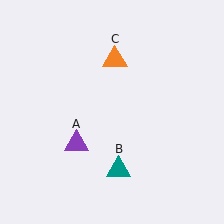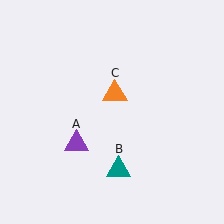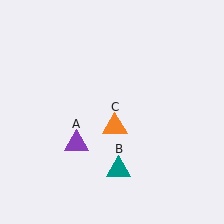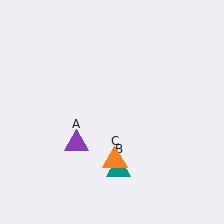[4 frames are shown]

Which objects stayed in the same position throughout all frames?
Purple triangle (object A) and teal triangle (object B) remained stationary.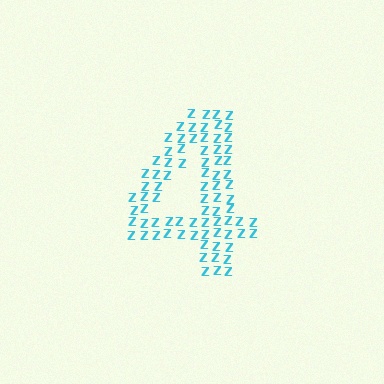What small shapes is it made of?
It is made of small letter Z's.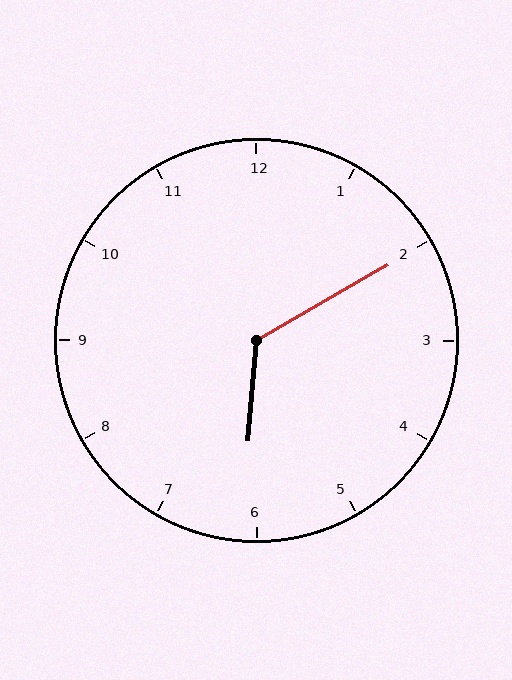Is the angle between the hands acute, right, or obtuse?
It is obtuse.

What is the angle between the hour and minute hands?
Approximately 125 degrees.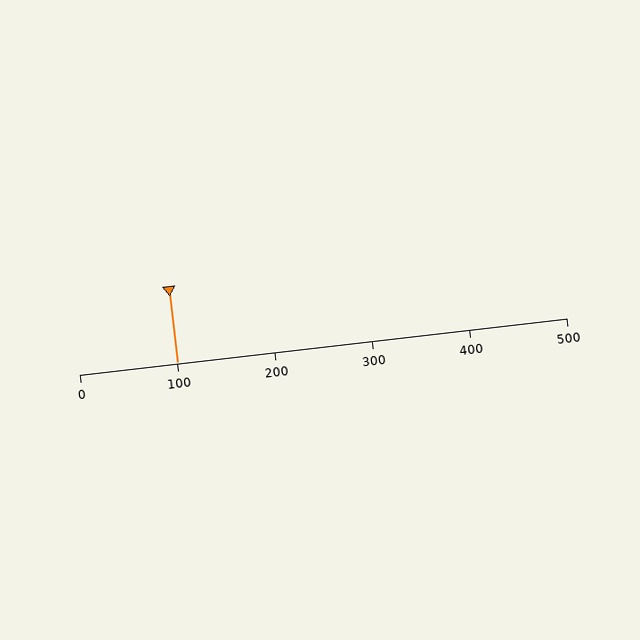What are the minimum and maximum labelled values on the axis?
The axis runs from 0 to 500.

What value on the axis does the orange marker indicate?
The marker indicates approximately 100.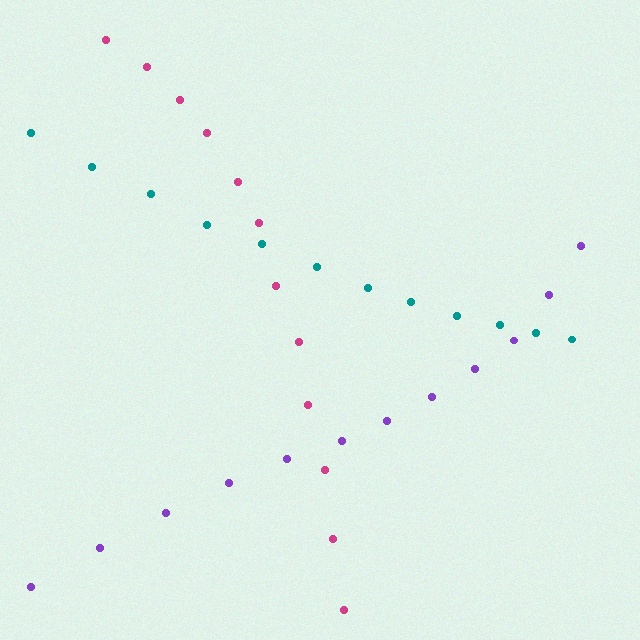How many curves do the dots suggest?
There are 3 distinct paths.